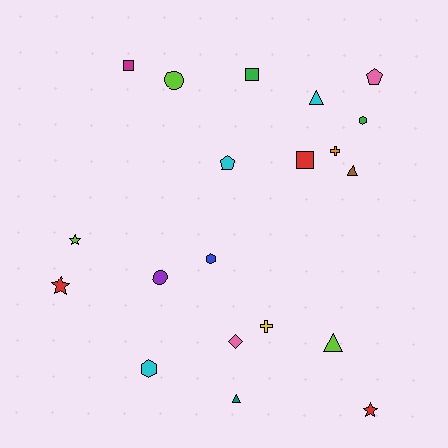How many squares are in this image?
There are 3 squares.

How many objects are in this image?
There are 20 objects.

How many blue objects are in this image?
There is 1 blue object.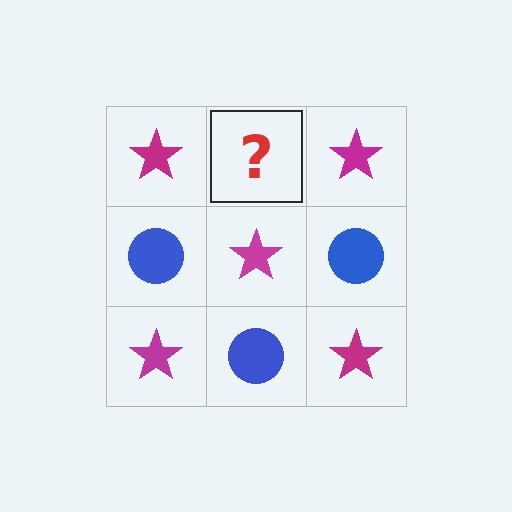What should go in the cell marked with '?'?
The missing cell should contain a blue circle.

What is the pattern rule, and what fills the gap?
The rule is that it alternates magenta star and blue circle in a checkerboard pattern. The gap should be filled with a blue circle.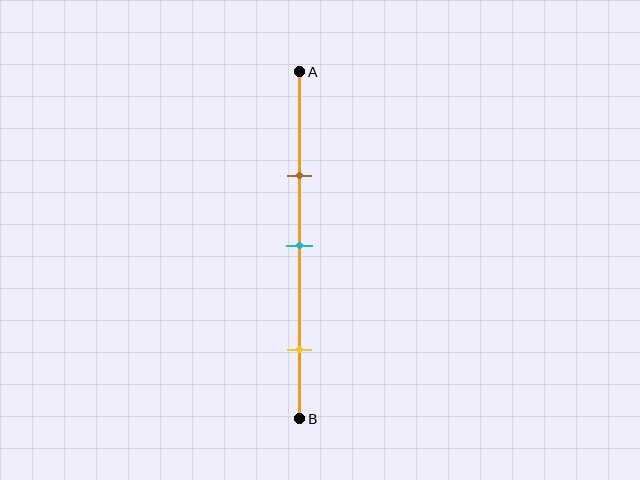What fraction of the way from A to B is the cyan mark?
The cyan mark is approximately 50% (0.5) of the way from A to B.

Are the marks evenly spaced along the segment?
No, the marks are not evenly spaced.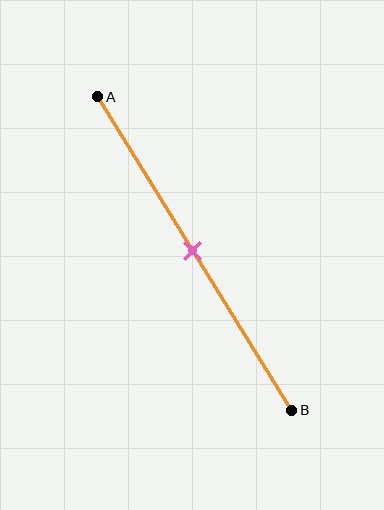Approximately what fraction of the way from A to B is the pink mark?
The pink mark is approximately 50% of the way from A to B.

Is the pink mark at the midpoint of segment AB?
Yes, the mark is approximately at the midpoint.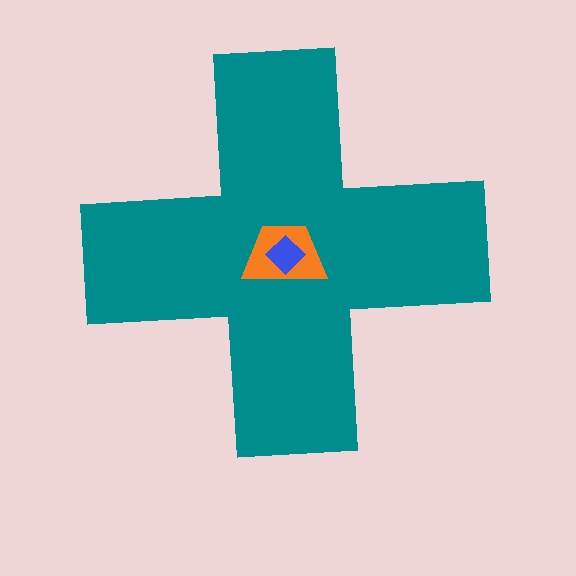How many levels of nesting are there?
3.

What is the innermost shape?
The blue diamond.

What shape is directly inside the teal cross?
The orange trapezoid.